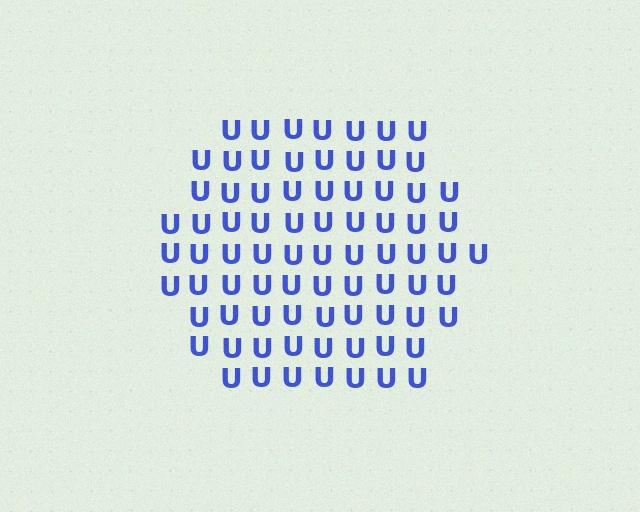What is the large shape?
The large shape is a hexagon.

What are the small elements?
The small elements are letter U's.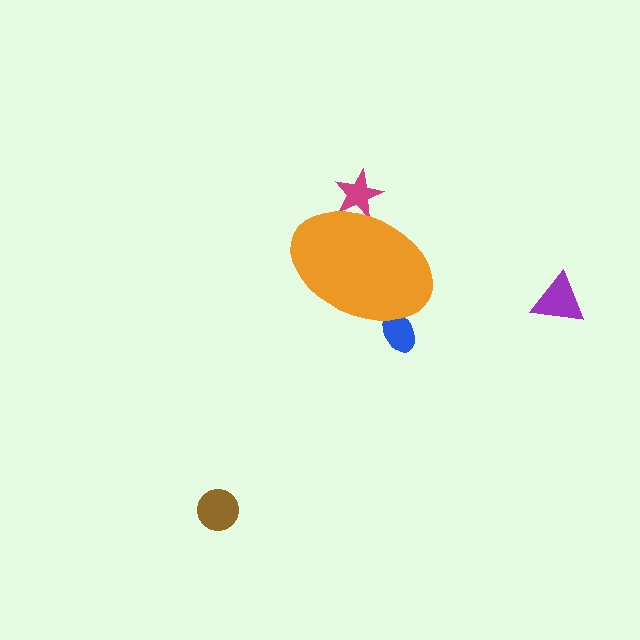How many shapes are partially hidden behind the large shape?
2 shapes are partially hidden.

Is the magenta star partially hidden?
Yes, the magenta star is partially hidden behind the orange ellipse.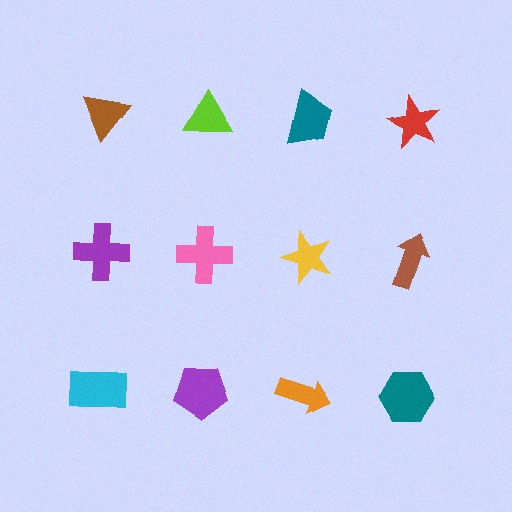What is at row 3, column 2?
A purple pentagon.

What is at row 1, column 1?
A brown triangle.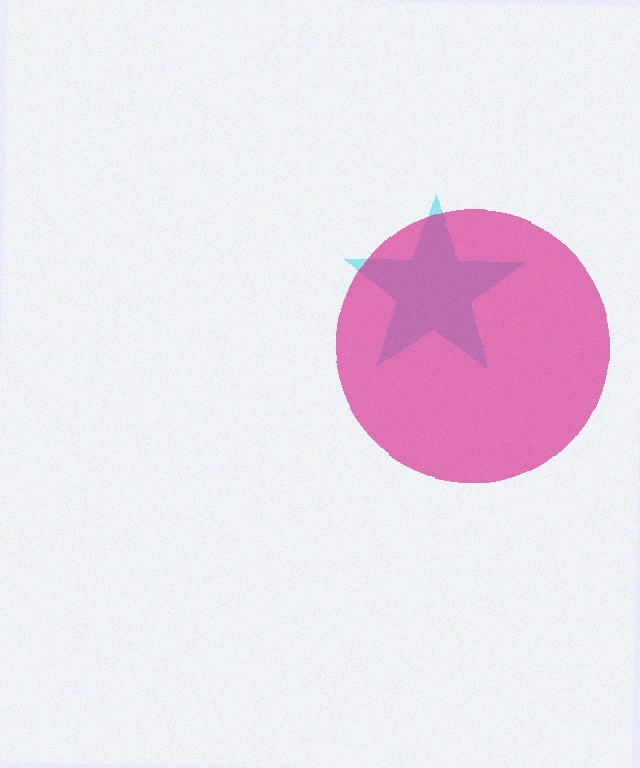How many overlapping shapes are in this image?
There are 2 overlapping shapes in the image.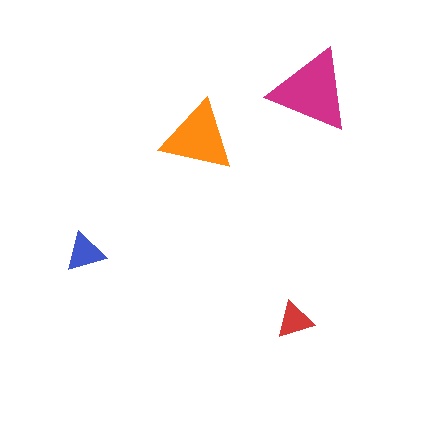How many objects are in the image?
There are 4 objects in the image.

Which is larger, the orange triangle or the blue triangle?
The orange one.